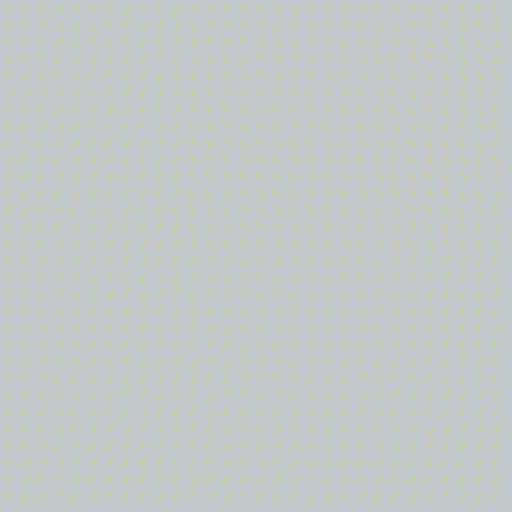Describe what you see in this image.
The image is filled with small yellow line segments. A rectangle region in the image has lines oriented differently from the surrounding lines, creating a visible texture boundary.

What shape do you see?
I see a rectangle.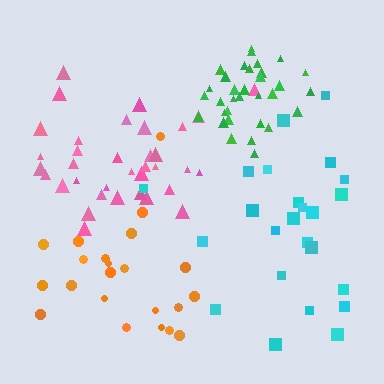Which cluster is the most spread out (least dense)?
Orange.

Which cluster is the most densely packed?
Green.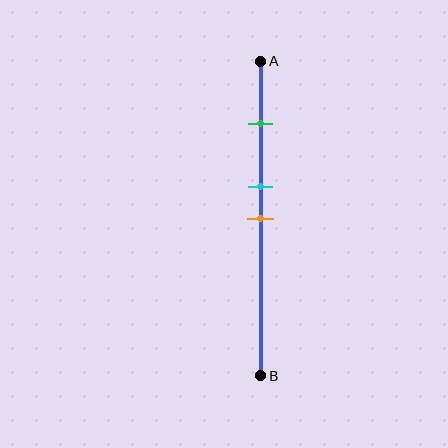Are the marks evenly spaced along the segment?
No, the marks are not evenly spaced.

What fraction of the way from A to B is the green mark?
The green mark is approximately 20% (0.2) of the way from A to B.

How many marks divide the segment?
There are 3 marks dividing the segment.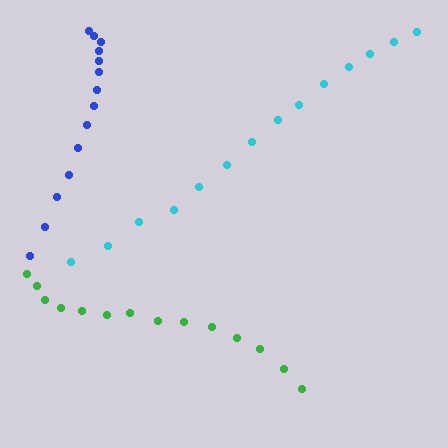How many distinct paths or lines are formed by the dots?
There are 3 distinct paths.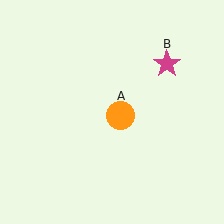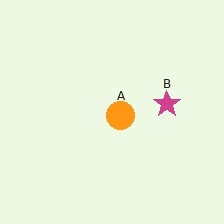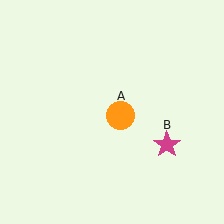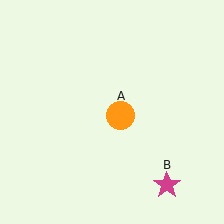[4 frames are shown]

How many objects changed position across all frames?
1 object changed position: magenta star (object B).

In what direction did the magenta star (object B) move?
The magenta star (object B) moved down.